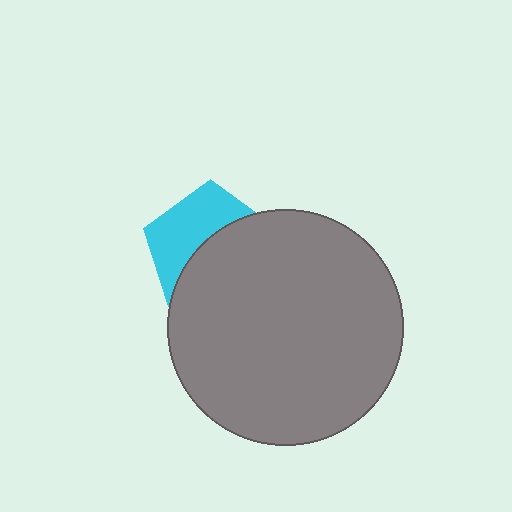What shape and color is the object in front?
The object in front is a gray circle.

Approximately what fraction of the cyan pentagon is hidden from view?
Roughly 56% of the cyan pentagon is hidden behind the gray circle.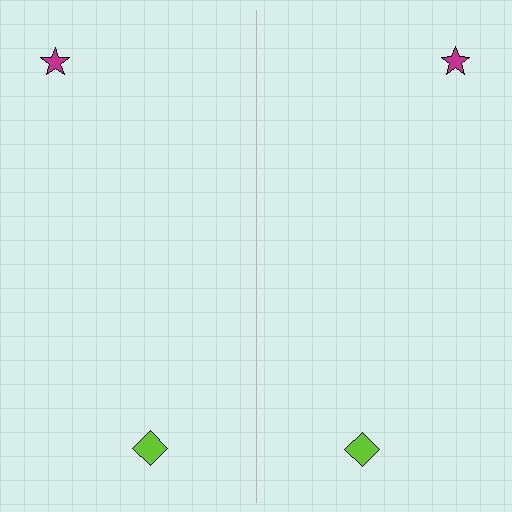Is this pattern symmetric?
Yes, this pattern has bilateral (reflection) symmetry.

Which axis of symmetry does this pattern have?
The pattern has a vertical axis of symmetry running through the center of the image.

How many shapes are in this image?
There are 4 shapes in this image.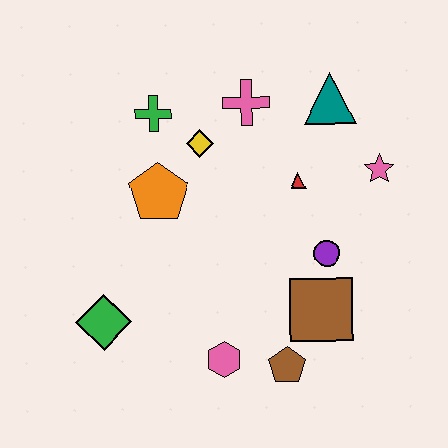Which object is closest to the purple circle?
The brown square is closest to the purple circle.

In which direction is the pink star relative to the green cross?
The pink star is to the right of the green cross.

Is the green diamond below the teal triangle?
Yes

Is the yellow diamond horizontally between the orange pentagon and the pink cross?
Yes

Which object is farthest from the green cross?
The brown pentagon is farthest from the green cross.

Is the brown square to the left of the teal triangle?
Yes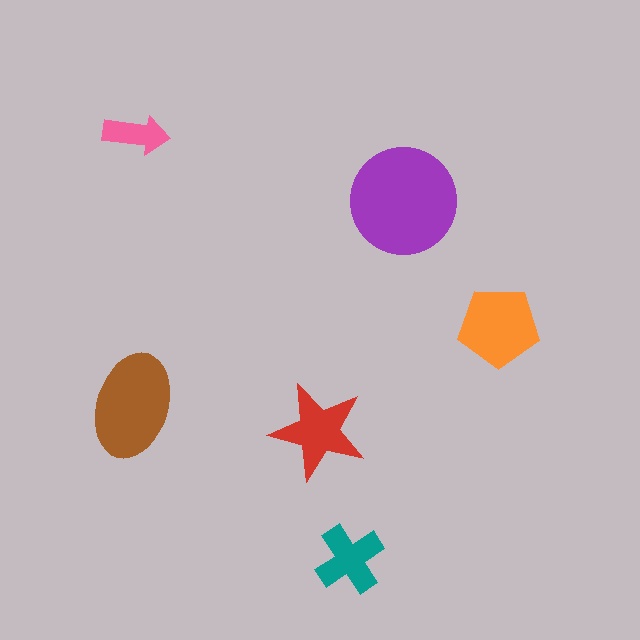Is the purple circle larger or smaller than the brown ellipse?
Larger.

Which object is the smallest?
The pink arrow.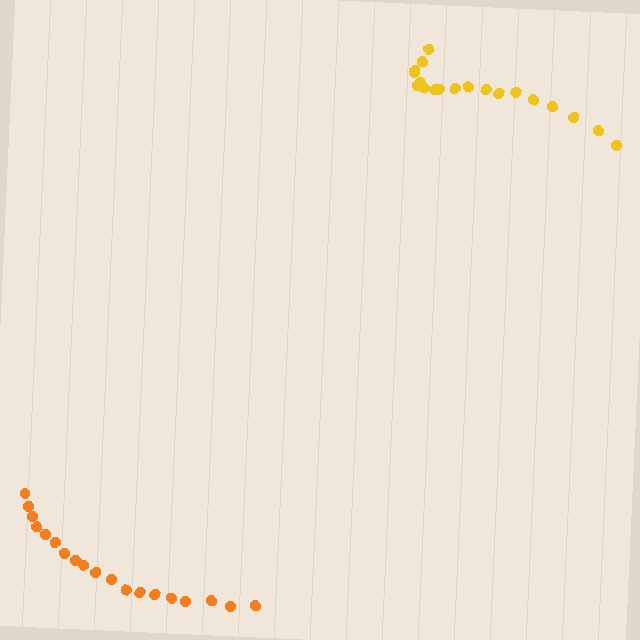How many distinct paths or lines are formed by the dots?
There are 2 distinct paths.